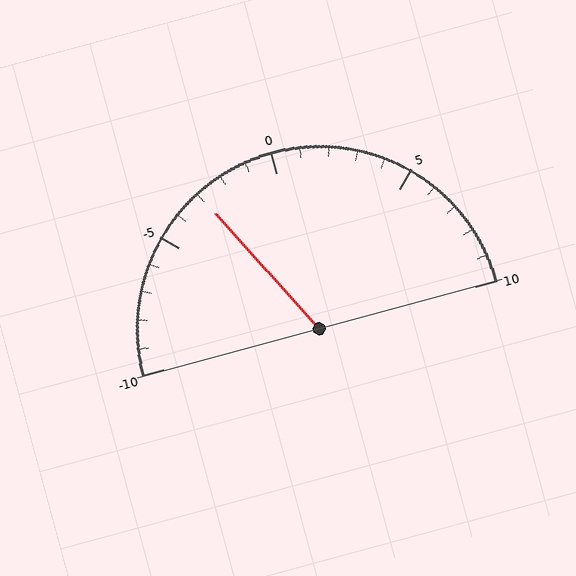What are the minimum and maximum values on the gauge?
The gauge ranges from -10 to 10.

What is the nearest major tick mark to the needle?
The nearest major tick mark is -5.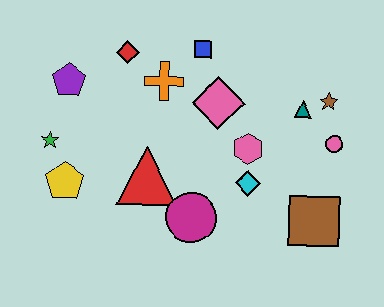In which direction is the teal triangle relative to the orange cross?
The teal triangle is to the right of the orange cross.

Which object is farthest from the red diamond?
The brown square is farthest from the red diamond.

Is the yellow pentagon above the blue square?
No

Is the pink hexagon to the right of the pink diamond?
Yes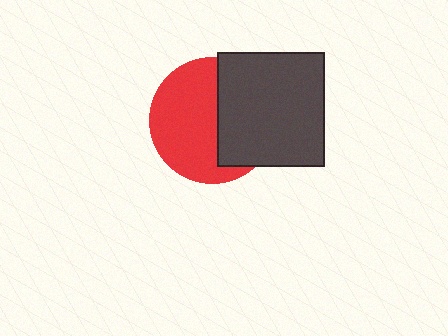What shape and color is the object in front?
The object in front is a dark gray rectangle.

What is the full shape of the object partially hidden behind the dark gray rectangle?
The partially hidden object is a red circle.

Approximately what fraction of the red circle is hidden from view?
Roughly 42% of the red circle is hidden behind the dark gray rectangle.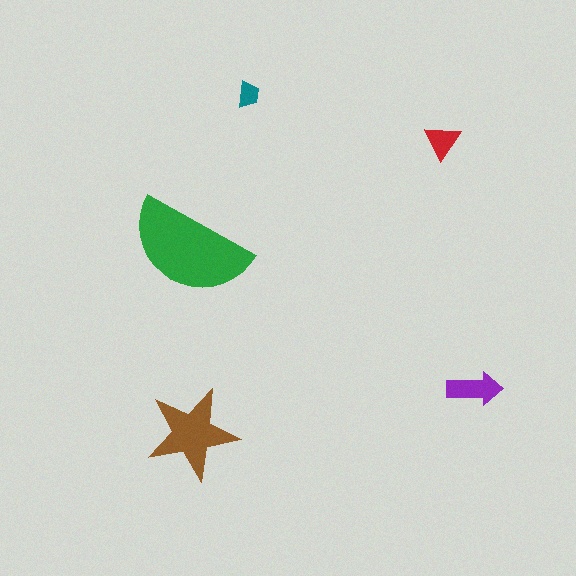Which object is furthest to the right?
The purple arrow is rightmost.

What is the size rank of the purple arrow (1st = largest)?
3rd.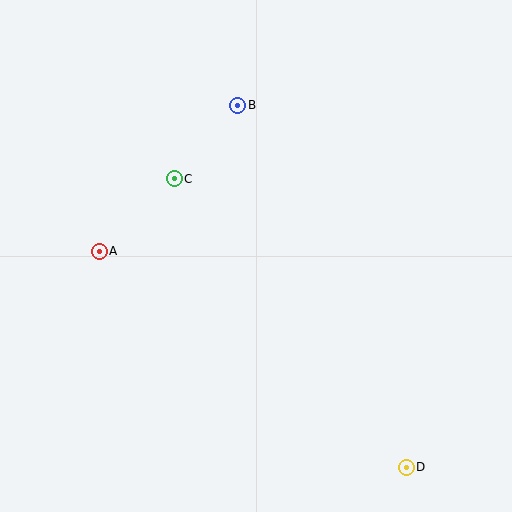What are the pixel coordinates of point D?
Point D is at (406, 467).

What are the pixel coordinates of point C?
Point C is at (174, 179).